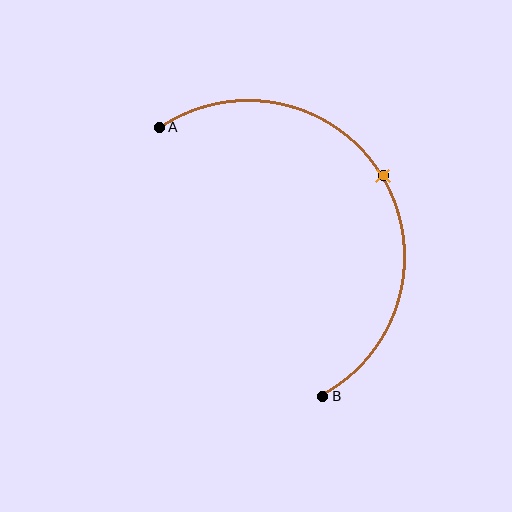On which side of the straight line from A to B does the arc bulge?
The arc bulges to the right of the straight line connecting A and B.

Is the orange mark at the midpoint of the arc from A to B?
Yes. The orange mark lies on the arc at equal arc-length from both A and B — it is the arc midpoint.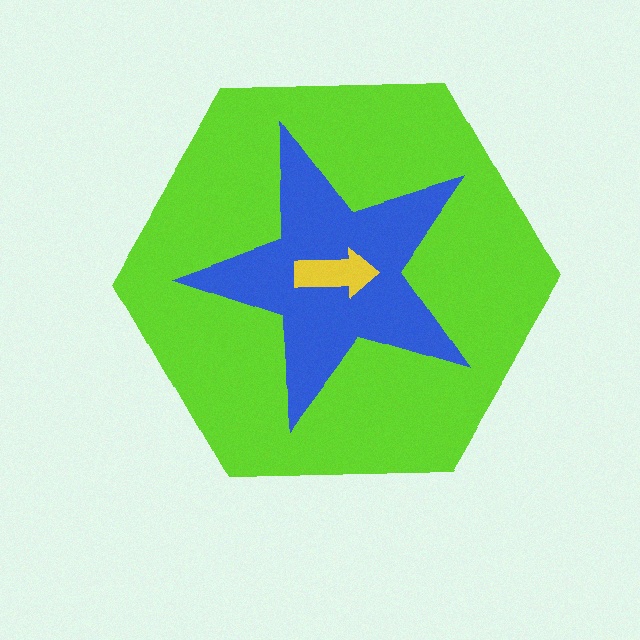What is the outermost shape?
The lime hexagon.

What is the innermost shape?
The yellow arrow.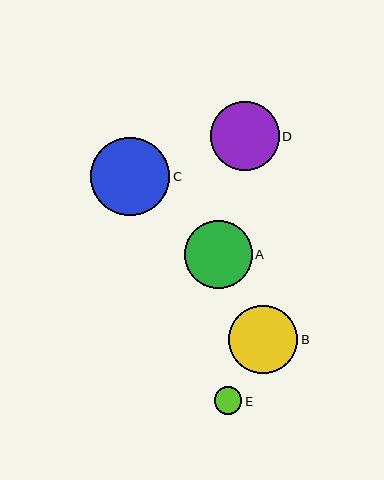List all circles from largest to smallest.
From largest to smallest: C, D, B, A, E.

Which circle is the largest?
Circle C is the largest with a size of approximately 79 pixels.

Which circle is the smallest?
Circle E is the smallest with a size of approximately 28 pixels.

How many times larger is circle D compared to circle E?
Circle D is approximately 2.5 times the size of circle E.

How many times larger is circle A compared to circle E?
Circle A is approximately 2.5 times the size of circle E.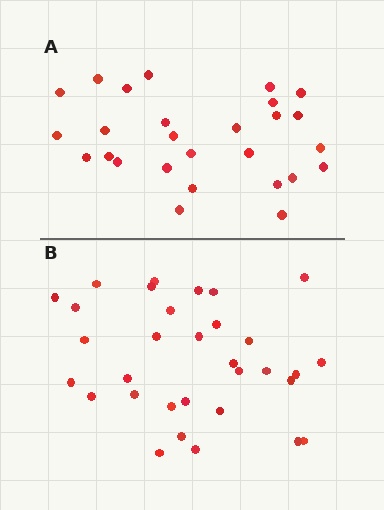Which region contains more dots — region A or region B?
Region B (the bottom region) has more dots.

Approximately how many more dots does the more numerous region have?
Region B has about 5 more dots than region A.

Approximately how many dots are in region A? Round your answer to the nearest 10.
About 30 dots. (The exact count is 27, which rounds to 30.)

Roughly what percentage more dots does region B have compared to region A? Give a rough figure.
About 20% more.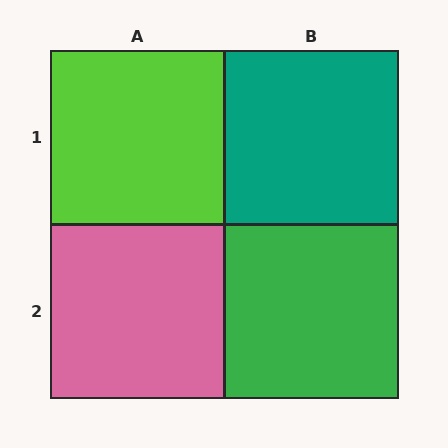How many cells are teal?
1 cell is teal.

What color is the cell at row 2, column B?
Green.